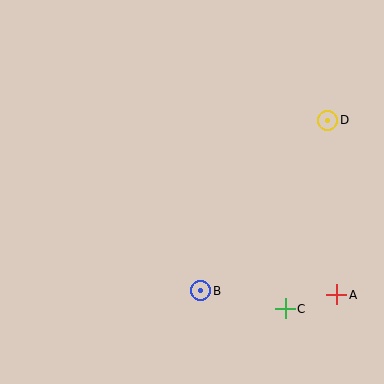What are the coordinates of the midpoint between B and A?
The midpoint between B and A is at (269, 293).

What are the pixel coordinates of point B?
Point B is at (201, 291).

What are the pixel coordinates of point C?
Point C is at (285, 309).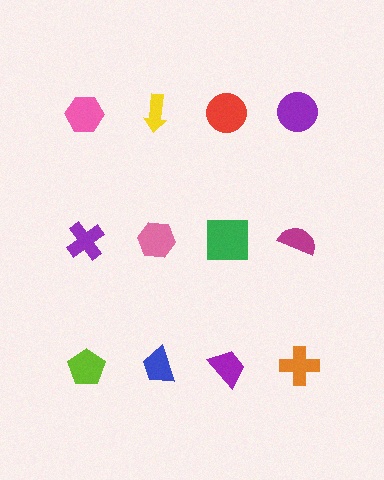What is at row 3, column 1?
A lime pentagon.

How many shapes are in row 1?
4 shapes.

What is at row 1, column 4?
A purple circle.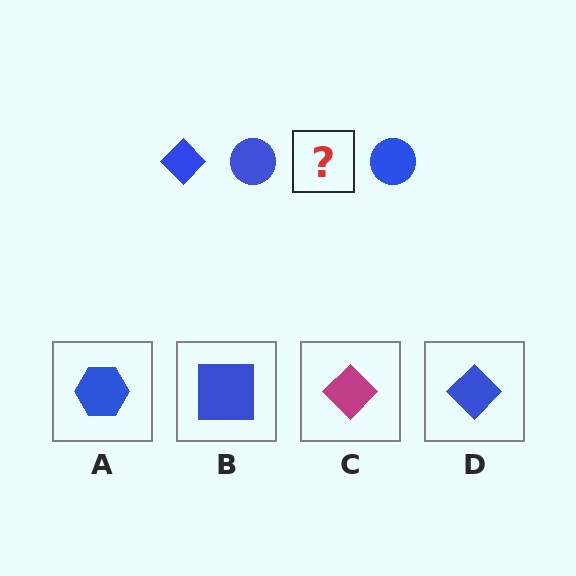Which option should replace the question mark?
Option D.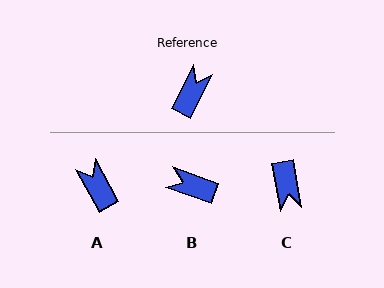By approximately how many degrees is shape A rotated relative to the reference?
Approximately 55 degrees counter-clockwise.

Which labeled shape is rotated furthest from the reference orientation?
C, about 143 degrees away.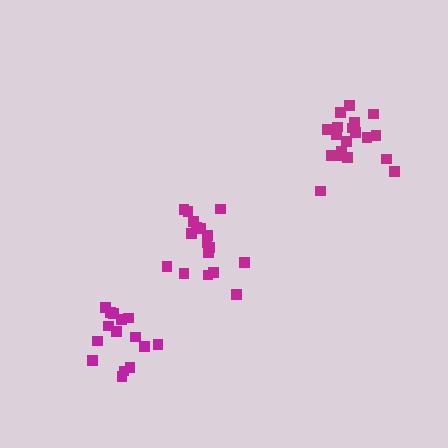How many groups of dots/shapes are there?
There are 3 groups.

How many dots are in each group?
Group 1: 17 dots, Group 2: 19 dots, Group 3: 15 dots (51 total).